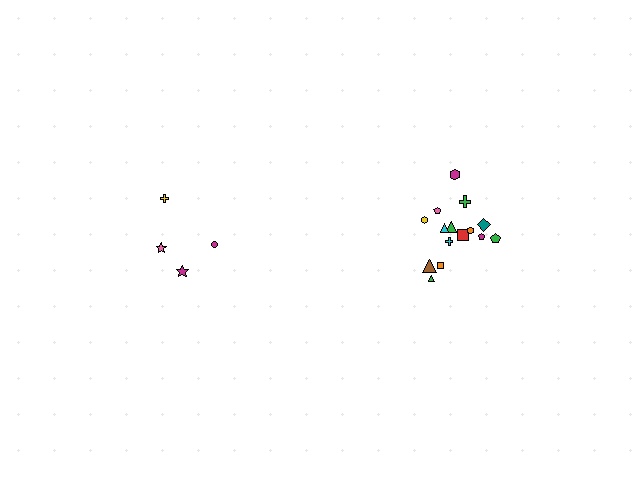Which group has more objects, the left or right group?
The right group.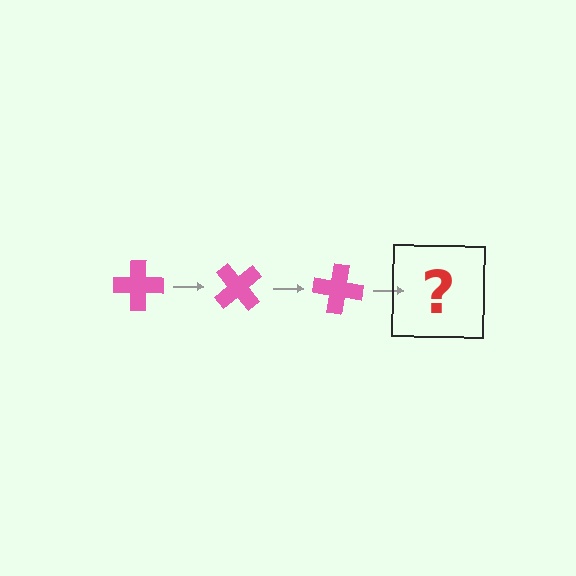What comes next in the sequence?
The next element should be a pink cross rotated 150 degrees.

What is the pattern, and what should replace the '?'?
The pattern is that the cross rotates 50 degrees each step. The '?' should be a pink cross rotated 150 degrees.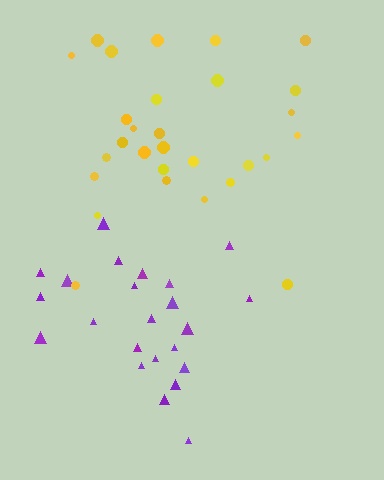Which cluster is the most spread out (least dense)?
Purple.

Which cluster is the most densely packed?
Yellow.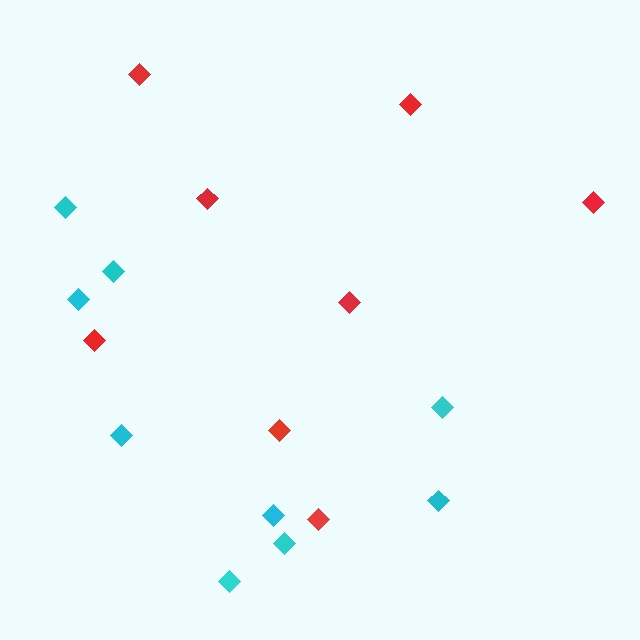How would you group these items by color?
There are 2 groups: one group of cyan diamonds (9) and one group of red diamonds (8).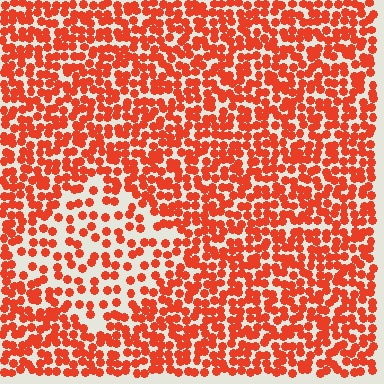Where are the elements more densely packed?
The elements are more densely packed outside the diamond boundary.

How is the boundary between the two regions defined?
The boundary is defined by a change in element density (approximately 2.0x ratio). All elements are the same color, size, and shape.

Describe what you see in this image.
The image contains small red elements arranged at two different densities. A diamond-shaped region is visible where the elements are less densely packed than the surrounding area.